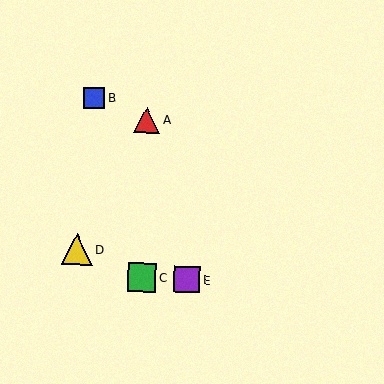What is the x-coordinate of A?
Object A is at x≈147.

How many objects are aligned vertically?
2 objects (A, C) are aligned vertically.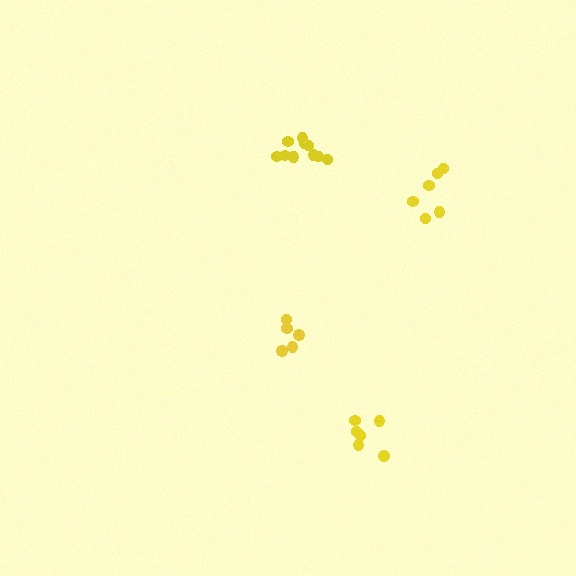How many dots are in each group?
Group 1: 10 dots, Group 2: 6 dots, Group 3: 6 dots, Group 4: 5 dots (27 total).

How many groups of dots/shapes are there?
There are 4 groups.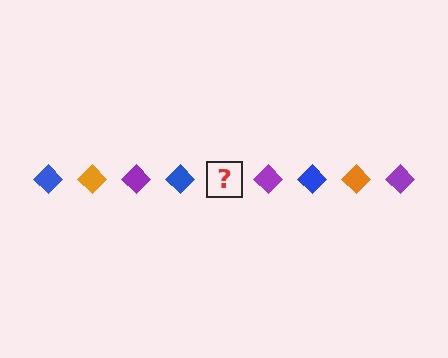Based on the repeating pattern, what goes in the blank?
The blank should be an orange diamond.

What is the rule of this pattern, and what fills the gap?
The rule is that the pattern cycles through blue, orange, purple diamonds. The gap should be filled with an orange diamond.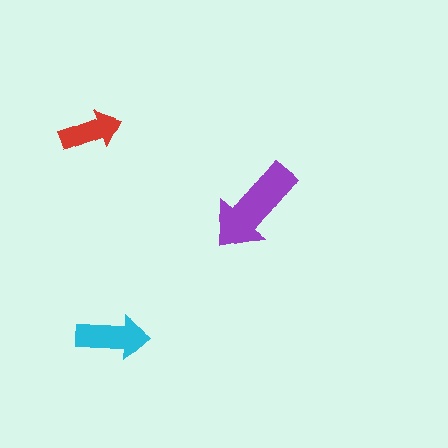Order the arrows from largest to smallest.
the purple one, the cyan one, the red one.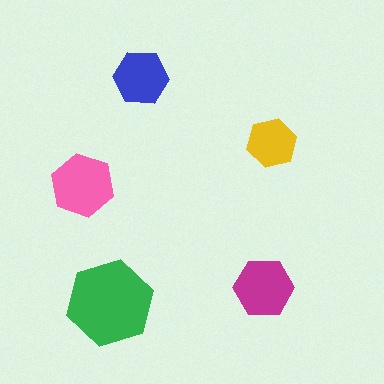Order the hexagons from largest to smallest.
the green one, the pink one, the magenta one, the blue one, the yellow one.